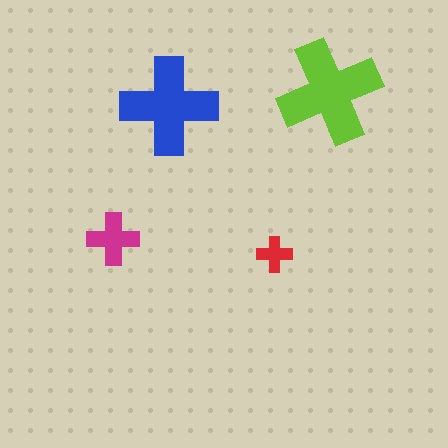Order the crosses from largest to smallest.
the lime one, the blue one, the magenta one, the red one.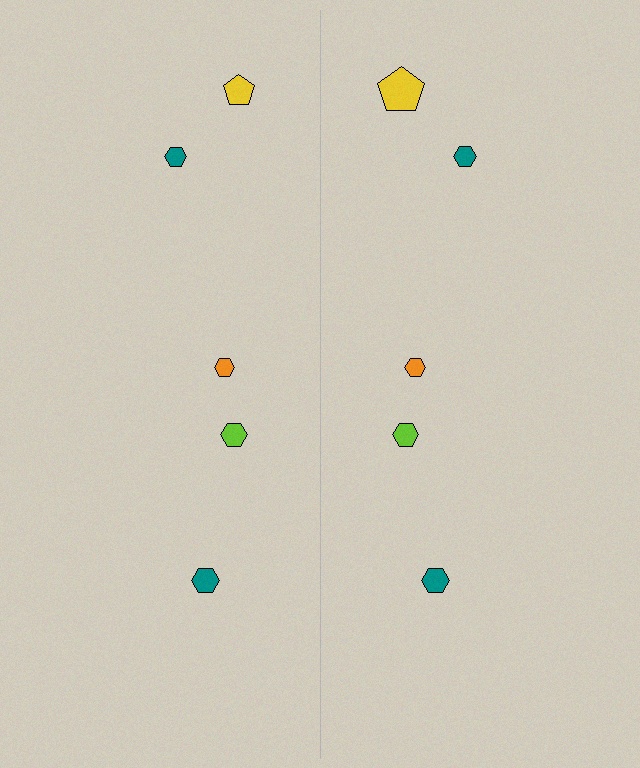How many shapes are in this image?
There are 10 shapes in this image.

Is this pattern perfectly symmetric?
No, the pattern is not perfectly symmetric. The yellow pentagon on the right side has a different size than its mirror counterpart.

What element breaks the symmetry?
The yellow pentagon on the right side has a different size than its mirror counterpart.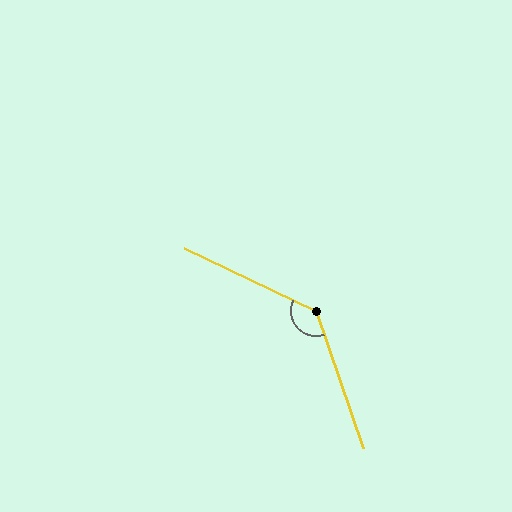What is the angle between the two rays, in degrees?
Approximately 134 degrees.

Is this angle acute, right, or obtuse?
It is obtuse.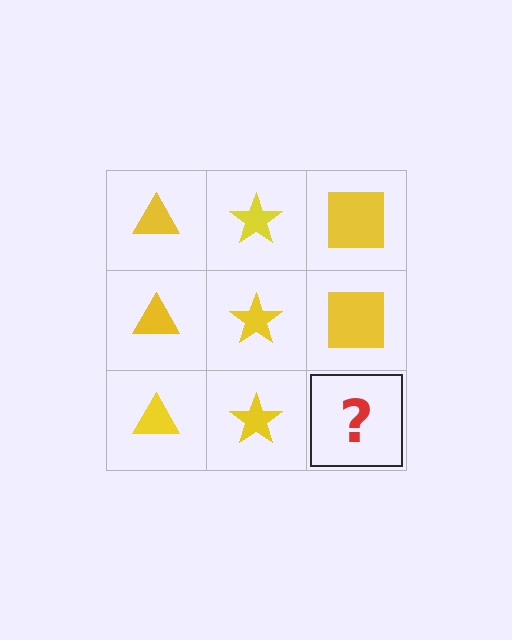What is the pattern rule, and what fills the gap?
The rule is that each column has a consistent shape. The gap should be filled with a yellow square.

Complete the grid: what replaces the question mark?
The question mark should be replaced with a yellow square.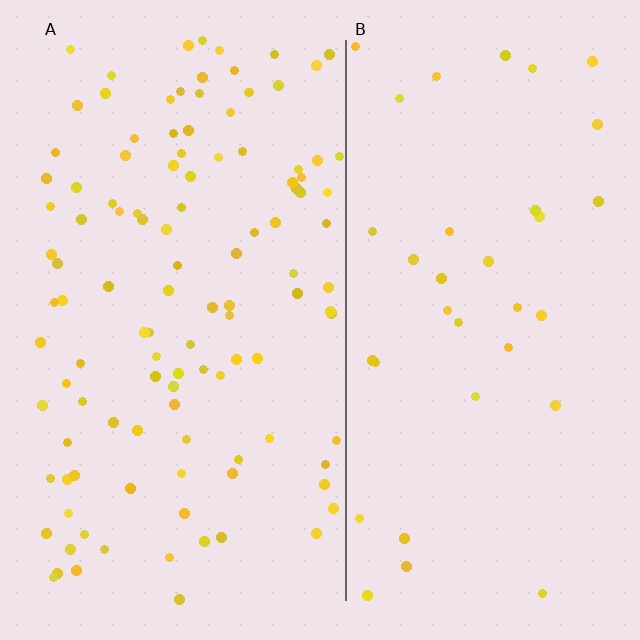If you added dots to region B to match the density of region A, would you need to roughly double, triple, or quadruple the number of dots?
Approximately triple.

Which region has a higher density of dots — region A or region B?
A (the left).